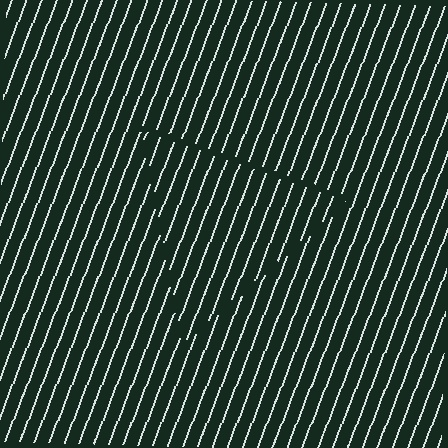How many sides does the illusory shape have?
3 sides — the line-ends trace a triangle.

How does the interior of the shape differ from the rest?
The interior of the shape contains the same grating, shifted by half a period — the contour is defined by the phase discontinuity where line-ends from the inner and outer gratings abut.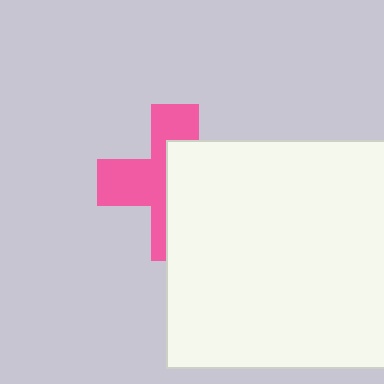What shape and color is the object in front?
The object in front is a white square.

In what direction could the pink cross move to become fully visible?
The pink cross could move left. That would shift it out from behind the white square entirely.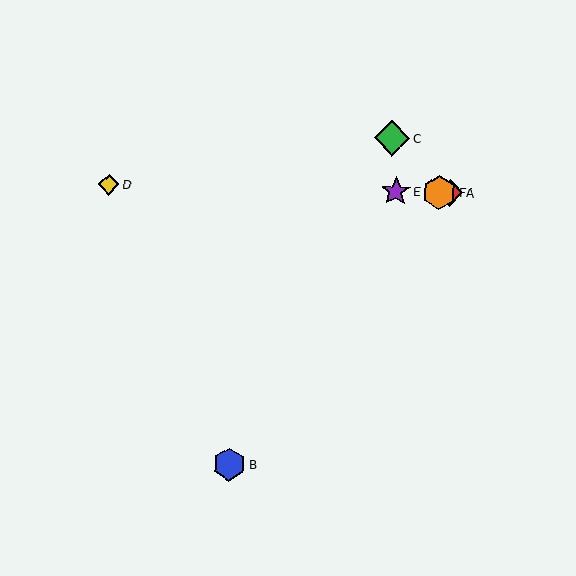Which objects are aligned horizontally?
Objects A, D, E, F are aligned horizontally.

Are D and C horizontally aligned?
No, D is at y≈184 and C is at y≈138.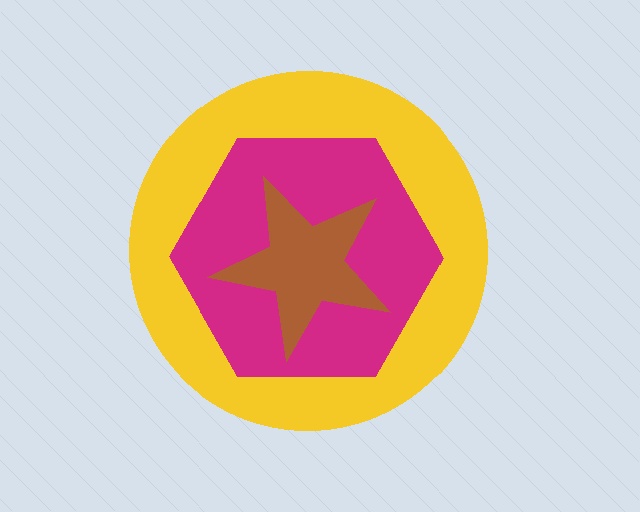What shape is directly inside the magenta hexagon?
The brown star.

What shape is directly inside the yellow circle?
The magenta hexagon.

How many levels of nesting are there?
3.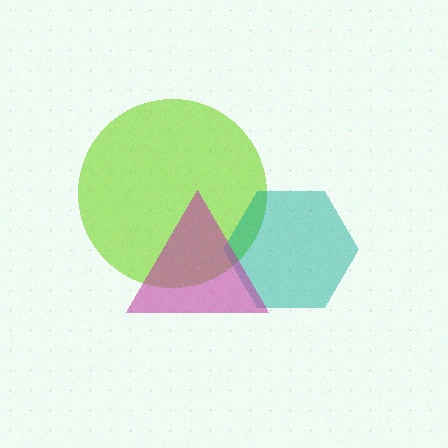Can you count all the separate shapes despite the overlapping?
Yes, there are 3 separate shapes.